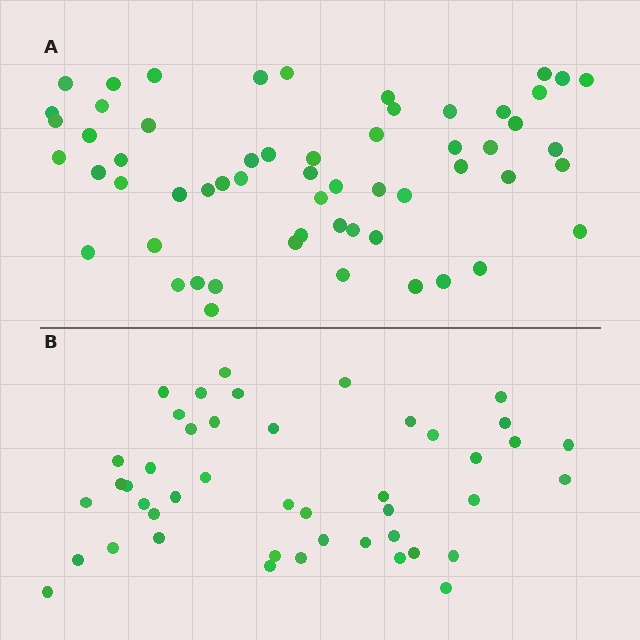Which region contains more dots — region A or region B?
Region A (the top region) has more dots.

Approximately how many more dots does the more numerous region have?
Region A has approximately 15 more dots than region B.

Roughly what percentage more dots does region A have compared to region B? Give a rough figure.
About 30% more.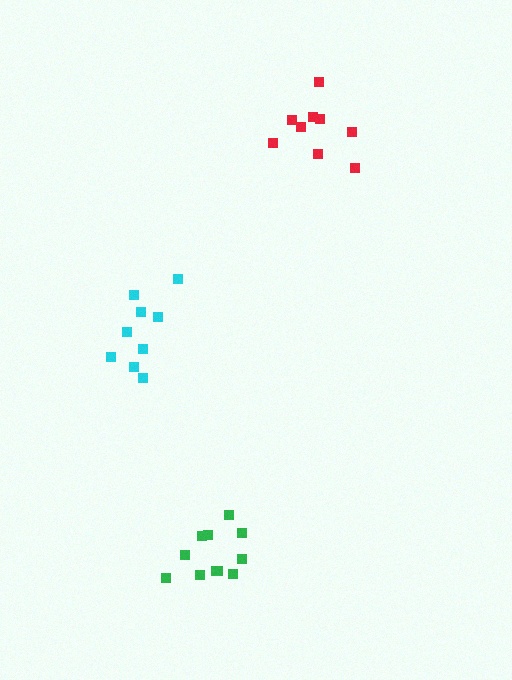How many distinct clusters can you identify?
There are 3 distinct clusters.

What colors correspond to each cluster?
The clusters are colored: cyan, red, green.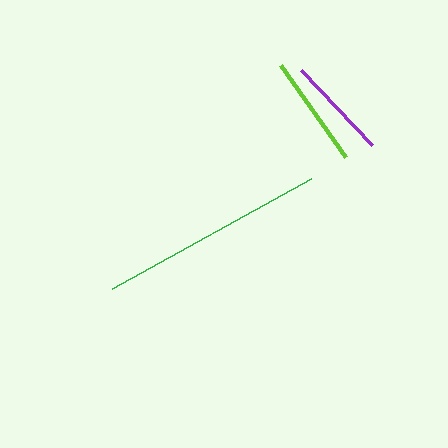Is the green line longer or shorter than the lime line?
The green line is longer than the lime line.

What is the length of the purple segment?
The purple segment is approximately 103 pixels long.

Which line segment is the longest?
The green line is the longest at approximately 228 pixels.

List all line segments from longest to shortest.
From longest to shortest: green, lime, purple.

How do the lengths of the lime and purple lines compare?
The lime and purple lines are approximately the same length.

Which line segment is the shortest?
The purple line is the shortest at approximately 103 pixels.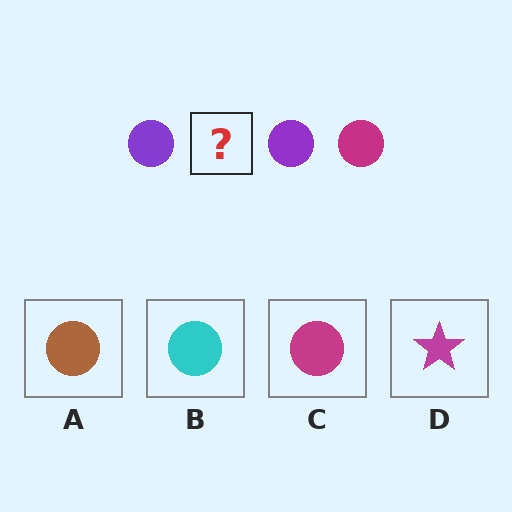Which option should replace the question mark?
Option C.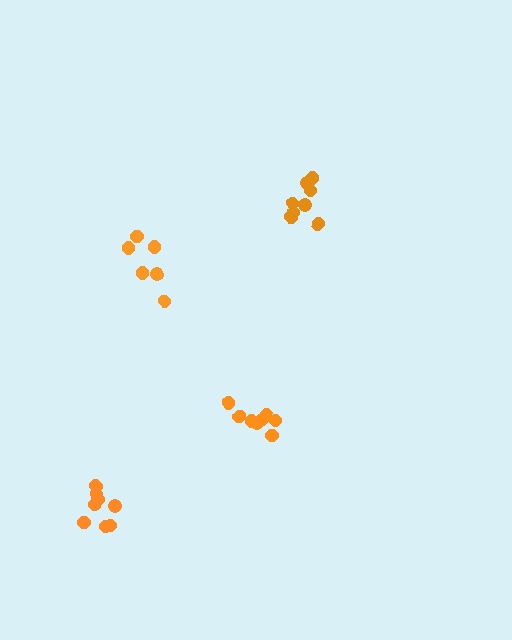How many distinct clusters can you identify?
There are 4 distinct clusters.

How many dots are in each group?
Group 1: 8 dots, Group 2: 8 dots, Group 3: 6 dots, Group 4: 8 dots (30 total).